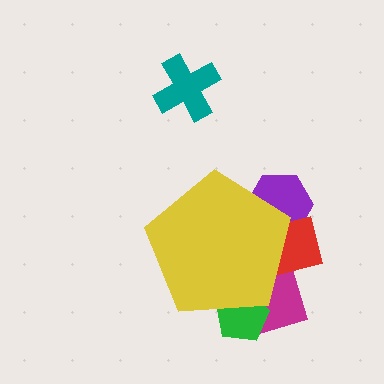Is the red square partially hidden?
Yes, the red square is partially hidden behind the yellow pentagon.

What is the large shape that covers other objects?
A yellow pentagon.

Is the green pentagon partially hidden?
Yes, the green pentagon is partially hidden behind the yellow pentagon.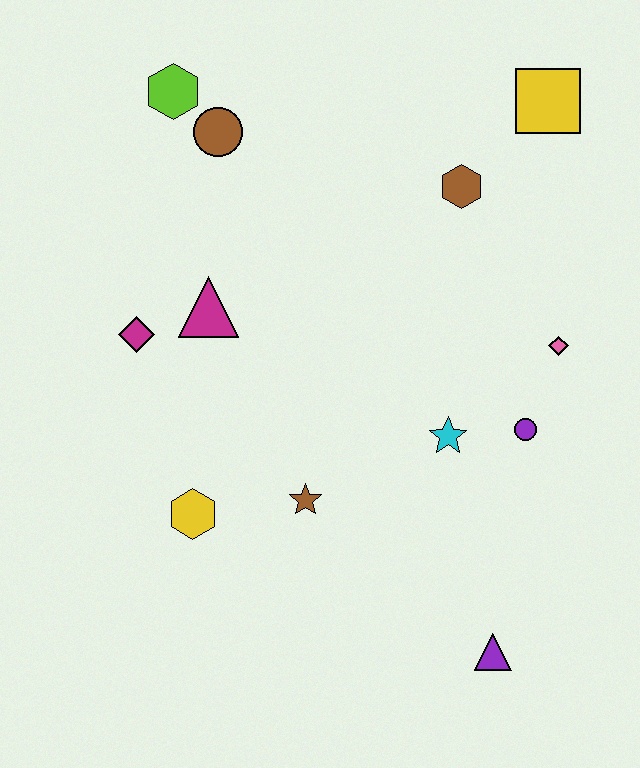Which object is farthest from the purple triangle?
The lime hexagon is farthest from the purple triangle.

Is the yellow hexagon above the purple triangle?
Yes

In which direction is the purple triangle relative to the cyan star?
The purple triangle is below the cyan star.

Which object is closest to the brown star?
The yellow hexagon is closest to the brown star.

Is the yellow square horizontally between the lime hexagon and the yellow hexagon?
No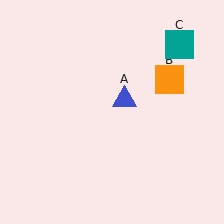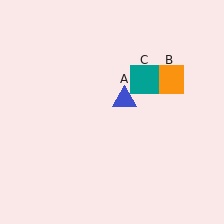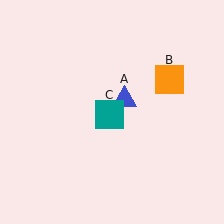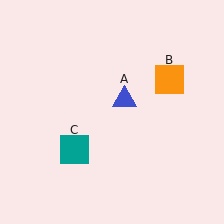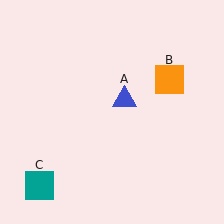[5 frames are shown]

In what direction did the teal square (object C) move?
The teal square (object C) moved down and to the left.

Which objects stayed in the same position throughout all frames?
Blue triangle (object A) and orange square (object B) remained stationary.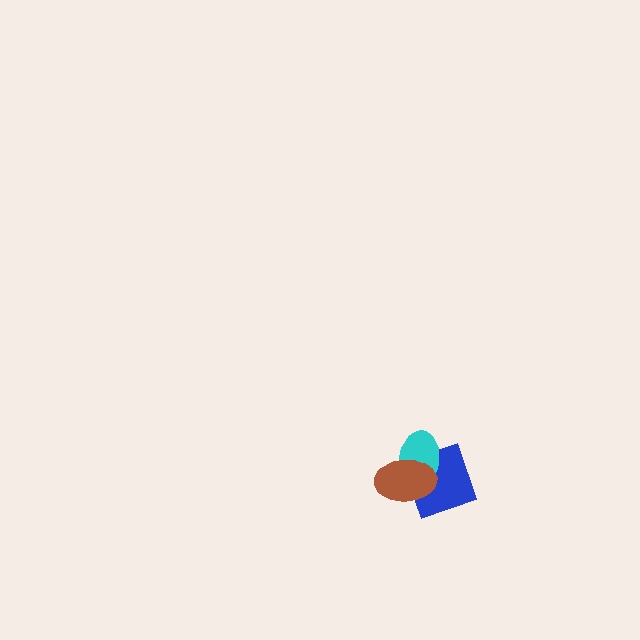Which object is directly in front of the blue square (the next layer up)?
The cyan ellipse is directly in front of the blue square.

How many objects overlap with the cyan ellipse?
2 objects overlap with the cyan ellipse.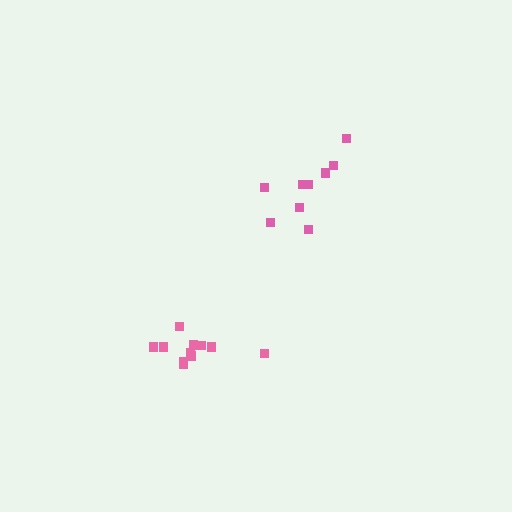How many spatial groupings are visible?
There are 2 spatial groupings.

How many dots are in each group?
Group 1: 11 dots, Group 2: 9 dots (20 total).